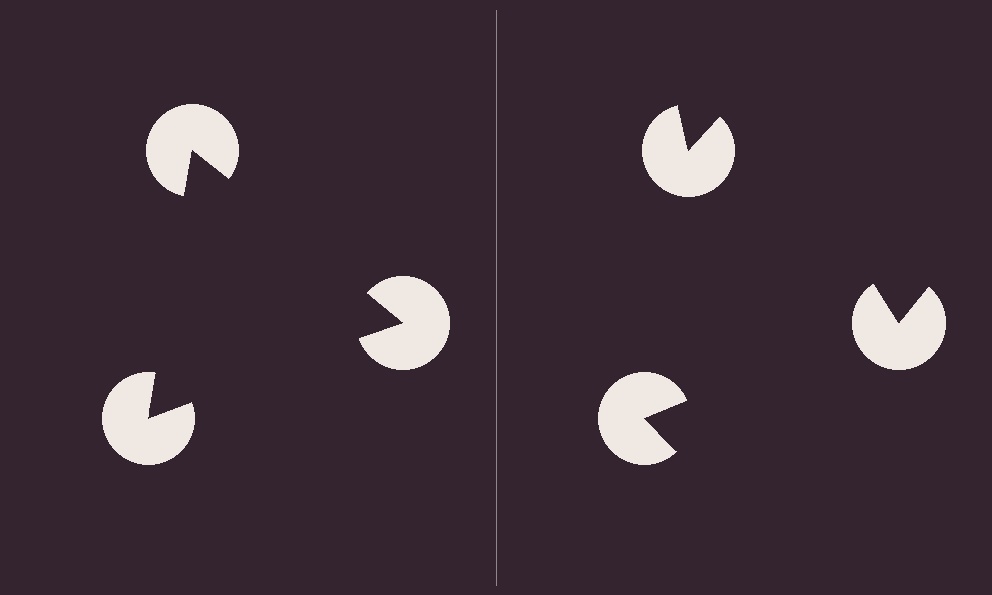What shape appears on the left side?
An illusory triangle.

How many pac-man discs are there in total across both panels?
6 — 3 on each side.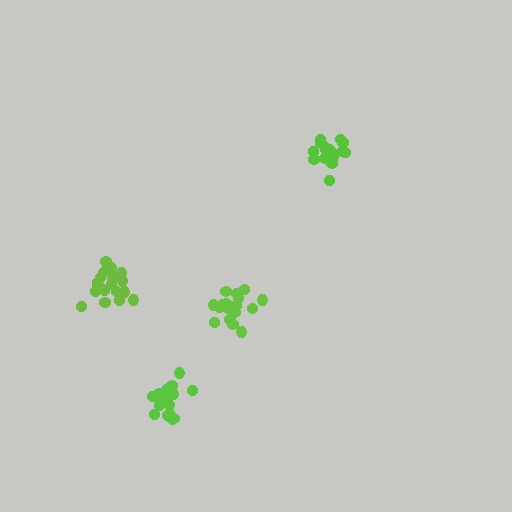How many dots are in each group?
Group 1: 21 dots, Group 2: 21 dots, Group 3: 17 dots, Group 4: 19 dots (78 total).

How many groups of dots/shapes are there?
There are 4 groups.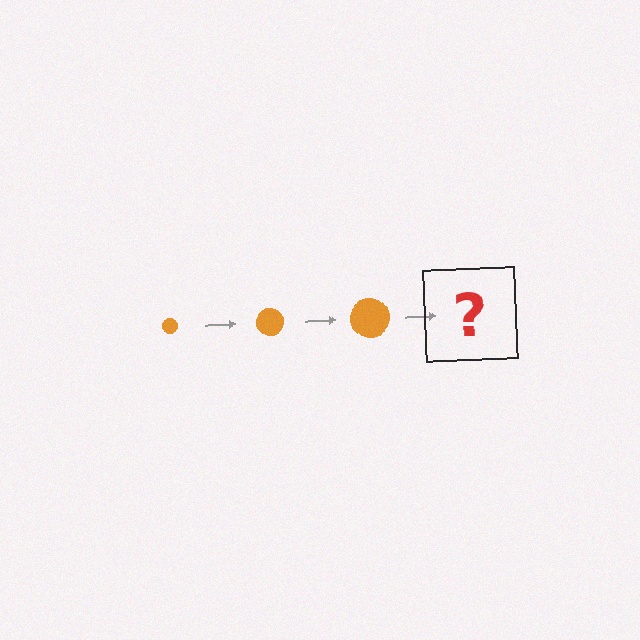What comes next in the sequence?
The next element should be an orange circle, larger than the previous one.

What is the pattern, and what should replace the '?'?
The pattern is that the circle gets progressively larger each step. The '?' should be an orange circle, larger than the previous one.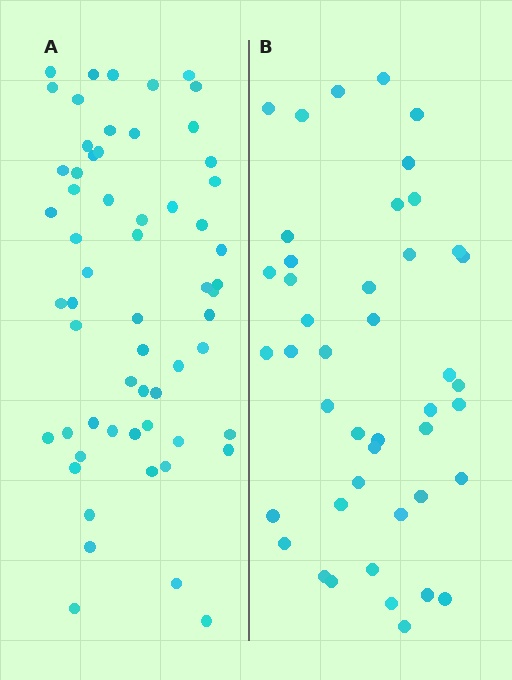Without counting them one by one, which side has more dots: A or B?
Region A (the left region) has more dots.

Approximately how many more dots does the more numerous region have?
Region A has approximately 15 more dots than region B.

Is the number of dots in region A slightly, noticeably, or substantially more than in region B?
Region A has noticeably more, but not dramatically so. The ratio is roughly 1.4 to 1.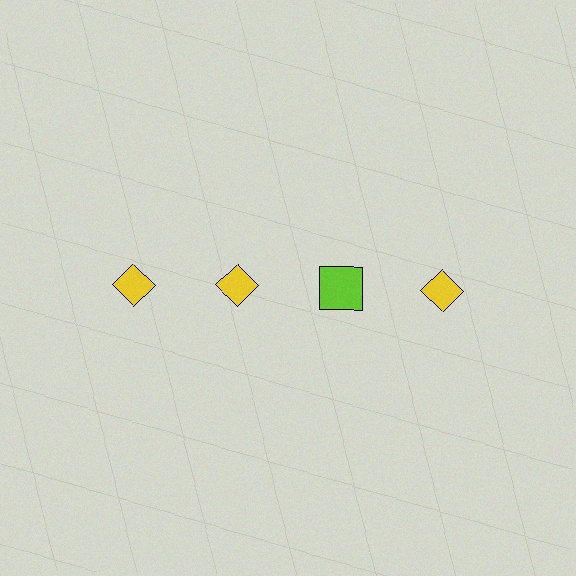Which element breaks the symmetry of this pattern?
The lime square in the top row, center column breaks the symmetry. All other shapes are yellow diamonds.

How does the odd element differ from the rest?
It differs in both color (lime instead of yellow) and shape (square instead of diamond).